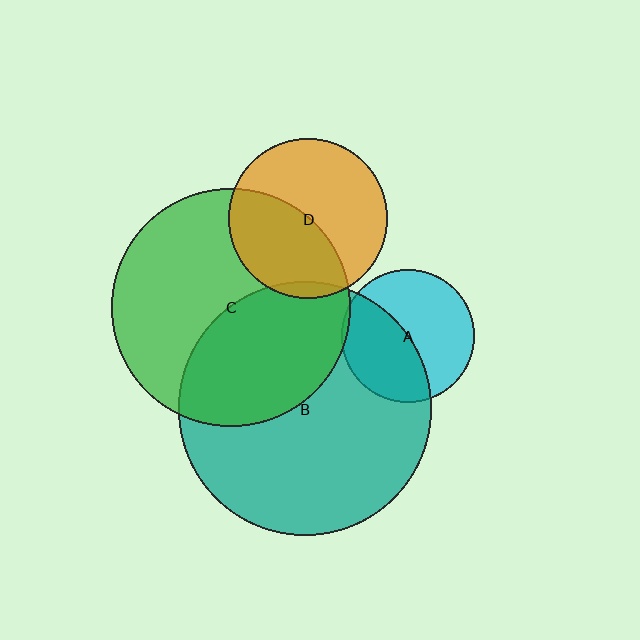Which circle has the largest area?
Circle B (teal).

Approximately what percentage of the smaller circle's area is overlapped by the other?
Approximately 5%.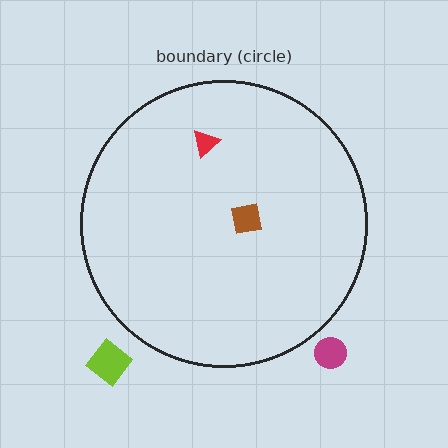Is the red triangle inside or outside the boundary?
Inside.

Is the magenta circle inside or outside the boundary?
Outside.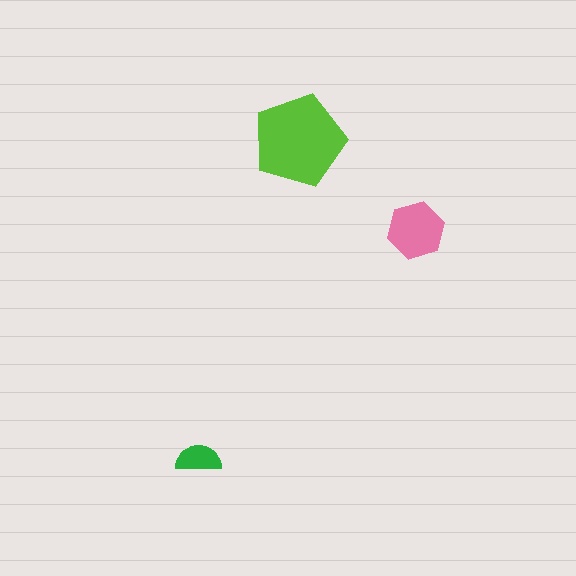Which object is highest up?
The lime pentagon is topmost.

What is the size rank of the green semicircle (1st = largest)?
3rd.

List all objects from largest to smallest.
The lime pentagon, the pink hexagon, the green semicircle.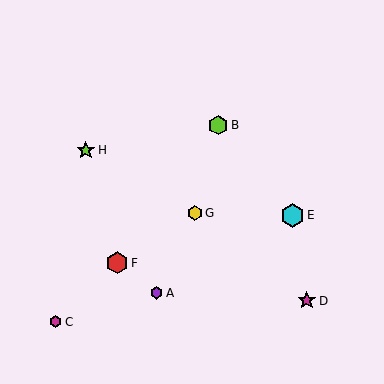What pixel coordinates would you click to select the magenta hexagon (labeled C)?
Click at (55, 322) to select the magenta hexagon C.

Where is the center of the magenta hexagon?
The center of the magenta hexagon is at (55, 322).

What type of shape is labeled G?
Shape G is a yellow hexagon.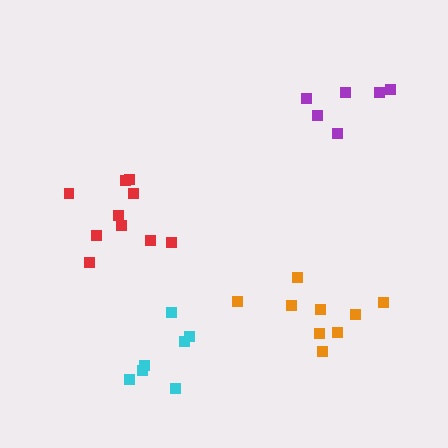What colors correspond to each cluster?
The clusters are colored: purple, cyan, orange, red.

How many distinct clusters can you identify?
There are 4 distinct clusters.